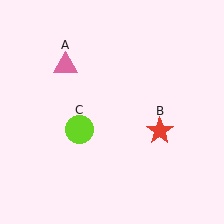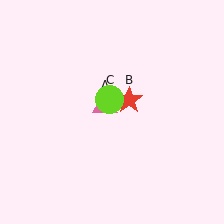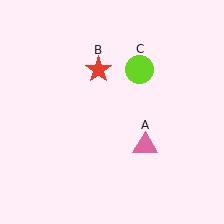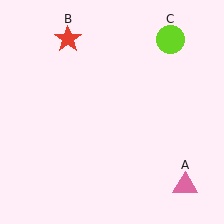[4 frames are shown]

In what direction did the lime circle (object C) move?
The lime circle (object C) moved up and to the right.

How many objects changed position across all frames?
3 objects changed position: pink triangle (object A), red star (object B), lime circle (object C).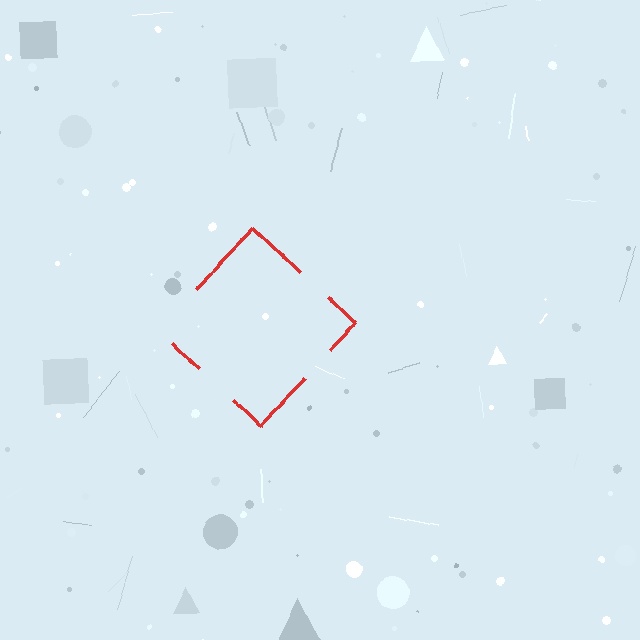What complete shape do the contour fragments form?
The contour fragments form a diamond.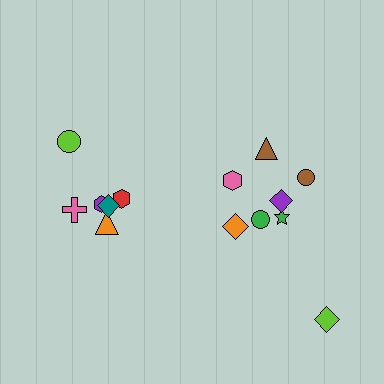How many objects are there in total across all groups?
There are 14 objects.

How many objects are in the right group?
There are 8 objects.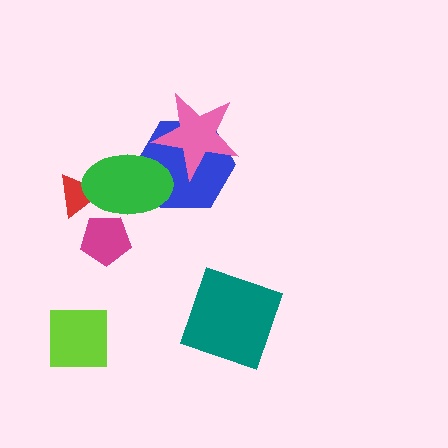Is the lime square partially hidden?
No, no other shape covers it.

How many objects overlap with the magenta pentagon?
1 object overlaps with the magenta pentagon.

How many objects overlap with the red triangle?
1 object overlaps with the red triangle.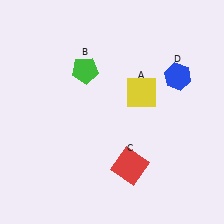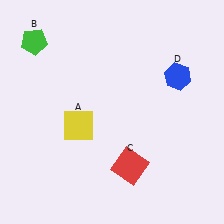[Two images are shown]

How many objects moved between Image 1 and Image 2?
2 objects moved between the two images.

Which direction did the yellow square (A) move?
The yellow square (A) moved left.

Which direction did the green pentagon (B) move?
The green pentagon (B) moved left.